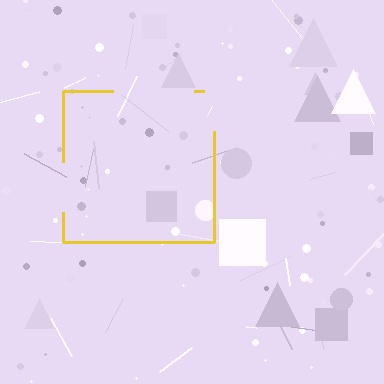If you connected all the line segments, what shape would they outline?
They would outline a square.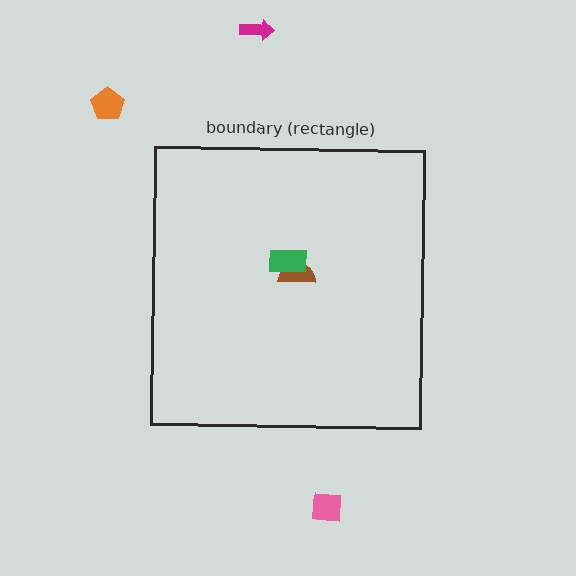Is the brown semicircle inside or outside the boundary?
Inside.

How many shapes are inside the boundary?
2 inside, 3 outside.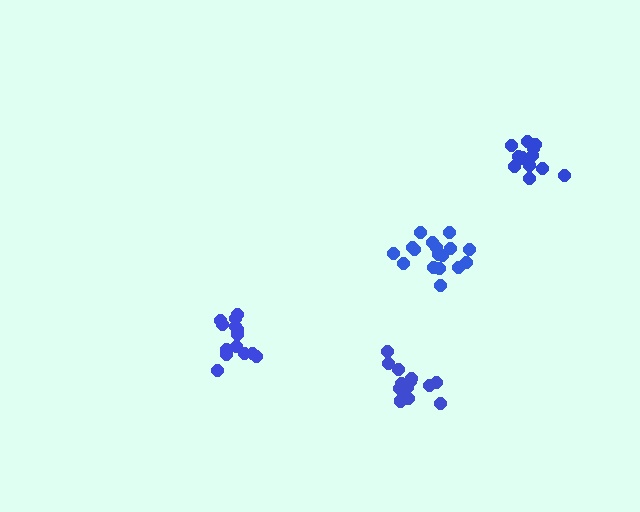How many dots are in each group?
Group 1: 17 dots, Group 2: 13 dots, Group 3: 14 dots, Group 4: 15 dots (59 total).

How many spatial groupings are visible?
There are 4 spatial groupings.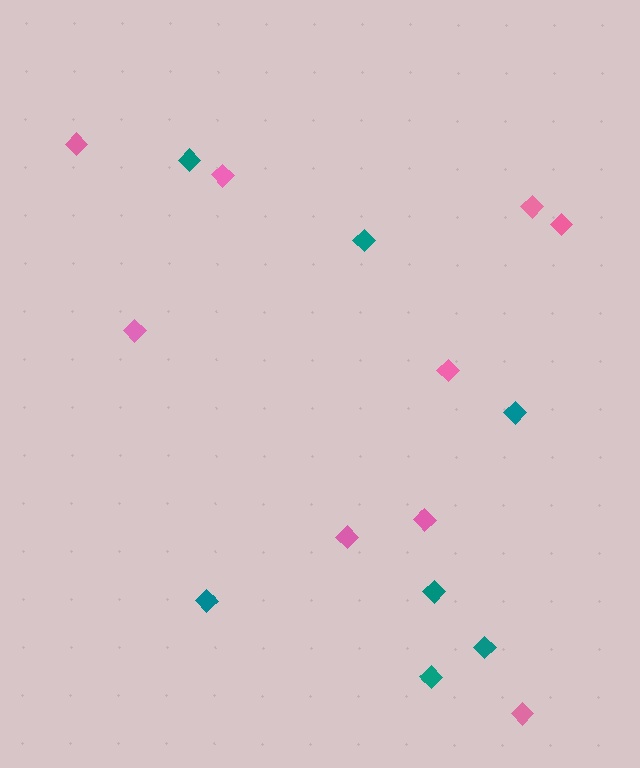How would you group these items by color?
There are 2 groups: one group of pink diamonds (9) and one group of teal diamonds (7).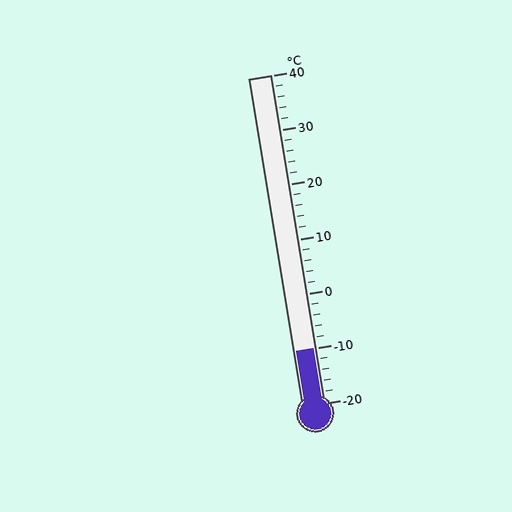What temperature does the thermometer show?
The thermometer shows approximately -10°C.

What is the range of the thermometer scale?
The thermometer scale ranges from -20°C to 40°C.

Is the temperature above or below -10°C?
The temperature is at -10°C.